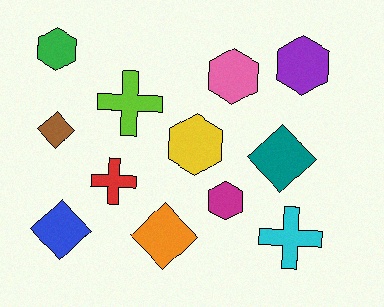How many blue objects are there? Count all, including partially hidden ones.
There is 1 blue object.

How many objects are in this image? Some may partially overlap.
There are 12 objects.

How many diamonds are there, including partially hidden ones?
There are 4 diamonds.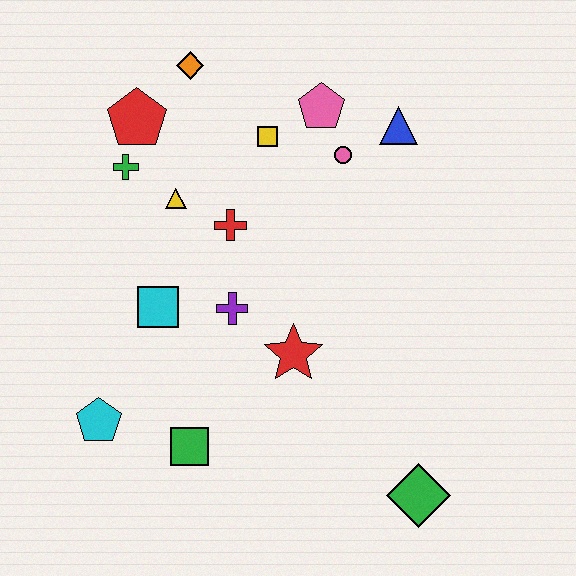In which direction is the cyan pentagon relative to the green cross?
The cyan pentagon is below the green cross.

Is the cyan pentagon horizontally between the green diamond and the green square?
No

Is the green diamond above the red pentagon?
No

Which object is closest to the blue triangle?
The pink circle is closest to the blue triangle.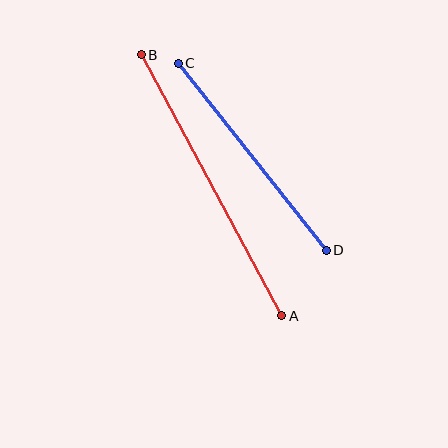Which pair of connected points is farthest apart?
Points A and B are farthest apart.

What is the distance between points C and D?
The distance is approximately 238 pixels.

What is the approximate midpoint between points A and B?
The midpoint is at approximately (212, 185) pixels.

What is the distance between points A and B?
The distance is approximately 296 pixels.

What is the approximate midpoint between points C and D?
The midpoint is at approximately (252, 157) pixels.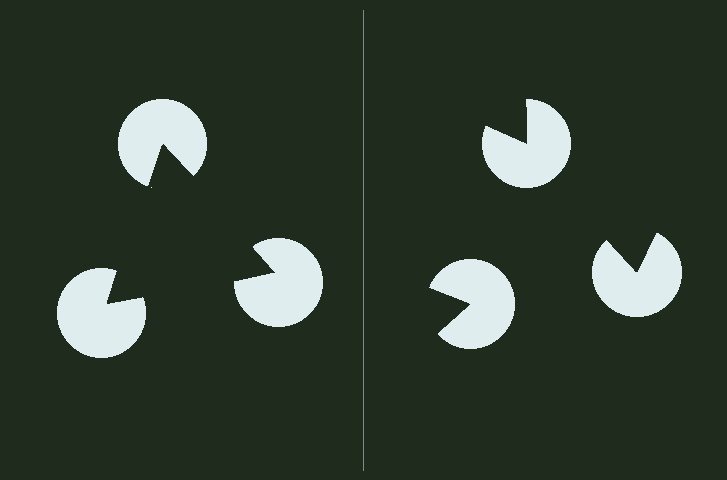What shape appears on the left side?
An illusory triangle.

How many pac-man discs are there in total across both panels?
6 — 3 on each side.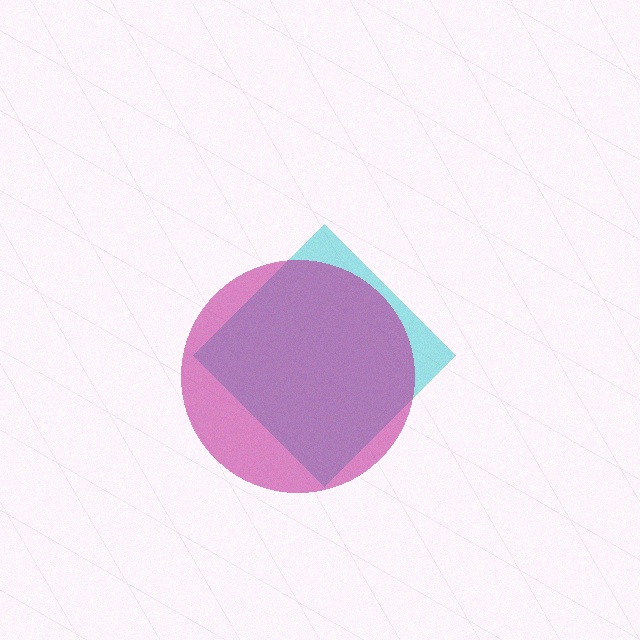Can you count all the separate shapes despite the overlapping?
Yes, there are 2 separate shapes.